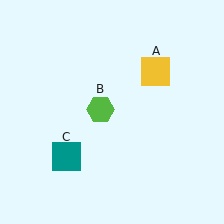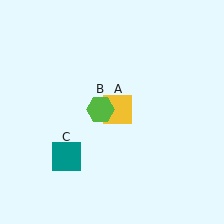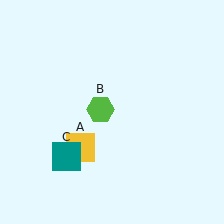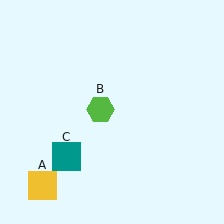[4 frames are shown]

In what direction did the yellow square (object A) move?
The yellow square (object A) moved down and to the left.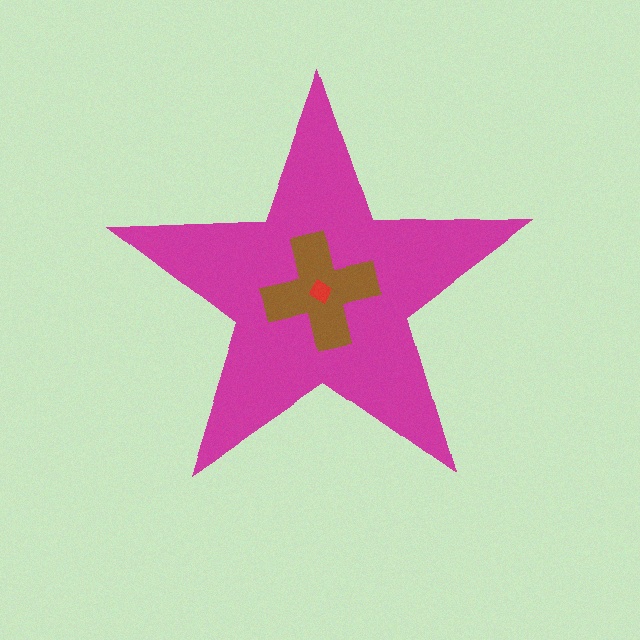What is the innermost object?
The red diamond.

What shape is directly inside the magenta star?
The brown cross.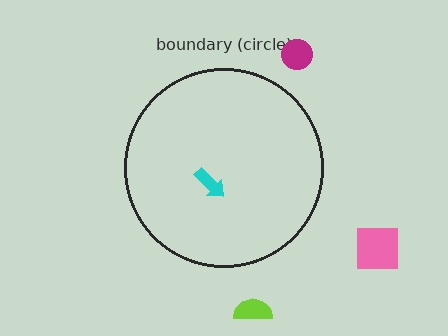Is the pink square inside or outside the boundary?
Outside.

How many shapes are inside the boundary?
1 inside, 3 outside.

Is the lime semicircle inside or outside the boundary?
Outside.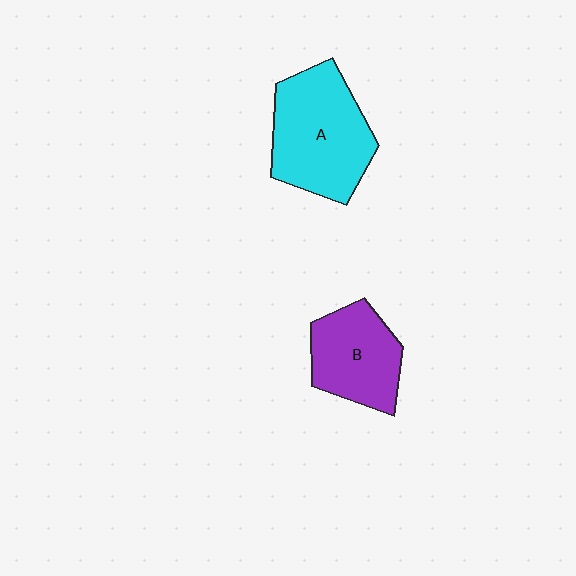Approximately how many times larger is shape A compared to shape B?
Approximately 1.4 times.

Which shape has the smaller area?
Shape B (purple).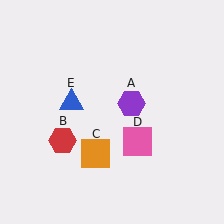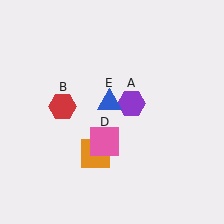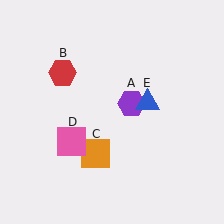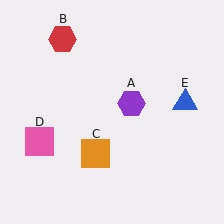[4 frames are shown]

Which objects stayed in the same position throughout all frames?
Purple hexagon (object A) and orange square (object C) remained stationary.